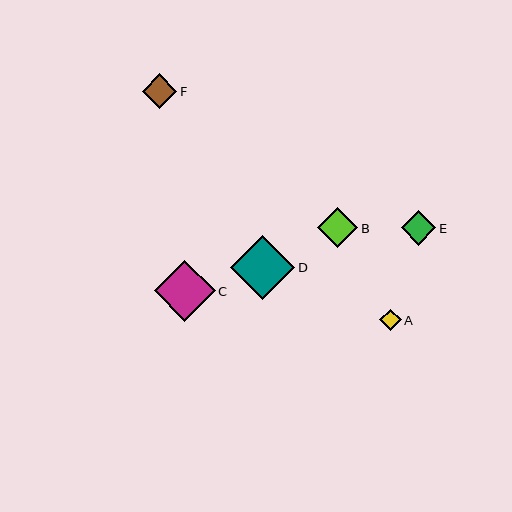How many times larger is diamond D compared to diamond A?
Diamond D is approximately 2.9 times the size of diamond A.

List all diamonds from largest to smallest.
From largest to smallest: D, C, B, E, F, A.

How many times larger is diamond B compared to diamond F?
Diamond B is approximately 1.2 times the size of diamond F.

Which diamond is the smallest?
Diamond A is the smallest with a size of approximately 22 pixels.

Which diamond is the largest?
Diamond D is the largest with a size of approximately 65 pixels.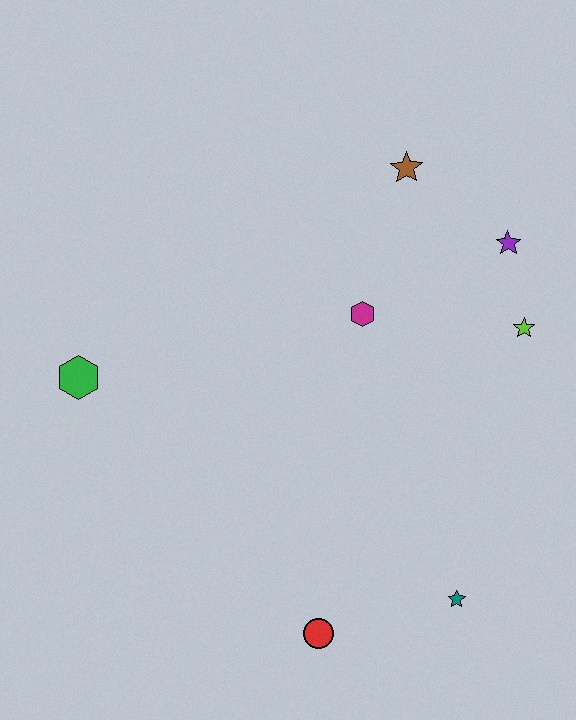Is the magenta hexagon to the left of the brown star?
Yes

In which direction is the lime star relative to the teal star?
The lime star is above the teal star.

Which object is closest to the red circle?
The teal star is closest to the red circle.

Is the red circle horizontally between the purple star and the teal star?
No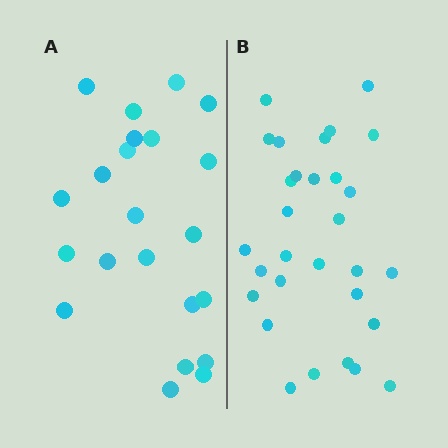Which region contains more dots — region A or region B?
Region B (the right region) has more dots.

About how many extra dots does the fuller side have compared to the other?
Region B has roughly 8 or so more dots than region A.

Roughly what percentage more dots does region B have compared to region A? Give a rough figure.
About 35% more.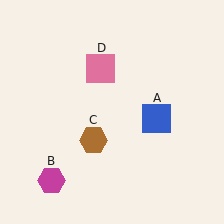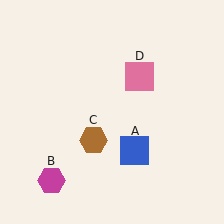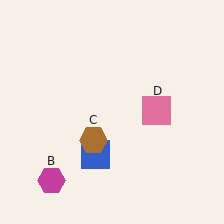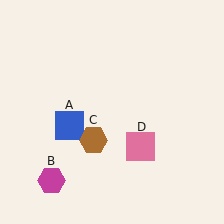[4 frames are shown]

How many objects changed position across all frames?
2 objects changed position: blue square (object A), pink square (object D).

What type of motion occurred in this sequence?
The blue square (object A), pink square (object D) rotated clockwise around the center of the scene.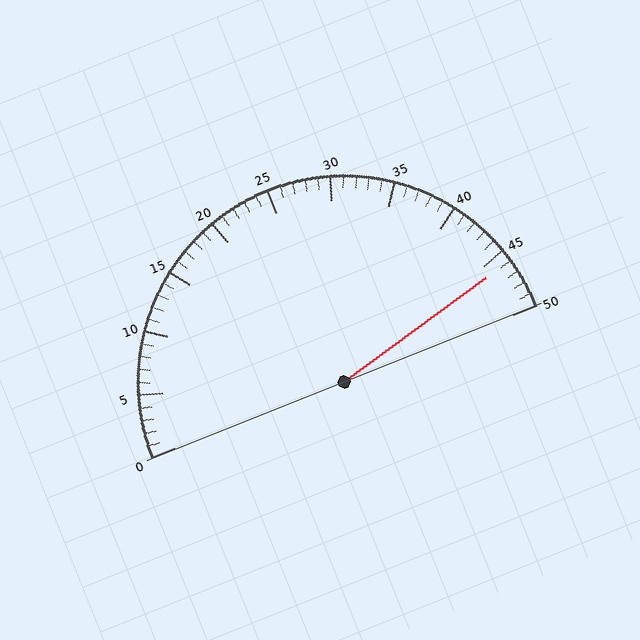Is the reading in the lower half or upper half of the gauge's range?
The reading is in the upper half of the range (0 to 50).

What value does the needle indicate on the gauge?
The needle indicates approximately 46.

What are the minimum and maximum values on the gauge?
The gauge ranges from 0 to 50.